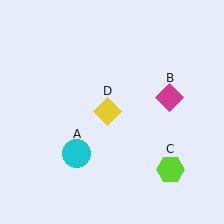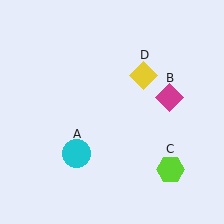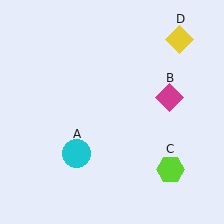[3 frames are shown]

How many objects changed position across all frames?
1 object changed position: yellow diamond (object D).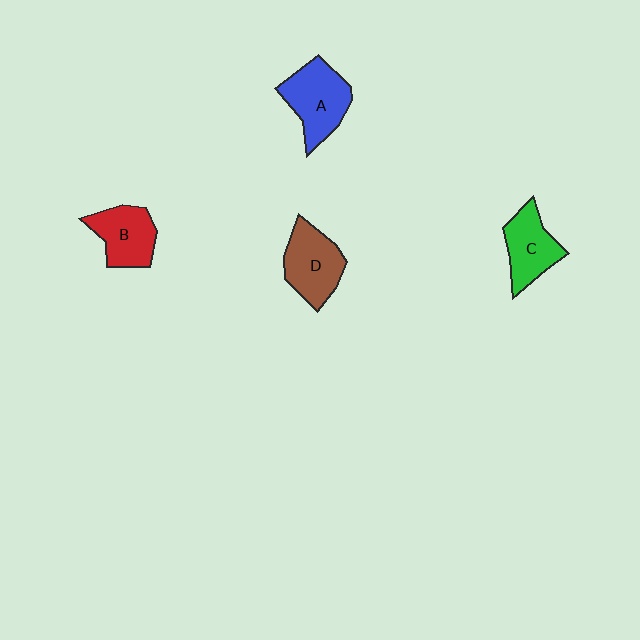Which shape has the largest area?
Shape A (blue).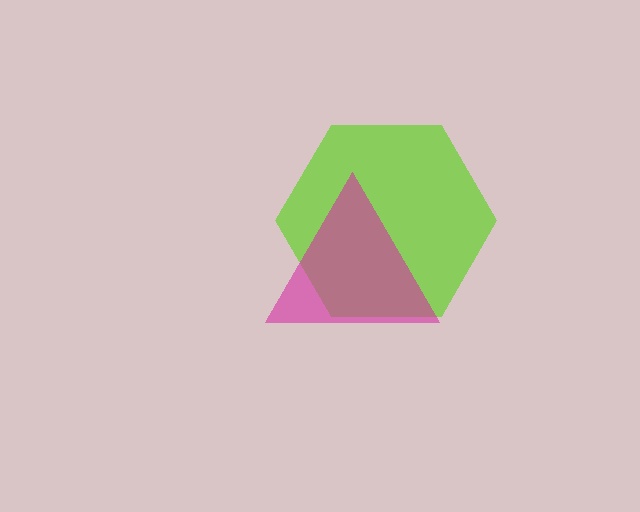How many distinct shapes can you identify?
There are 2 distinct shapes: a lime hexagon, a magenta triangle.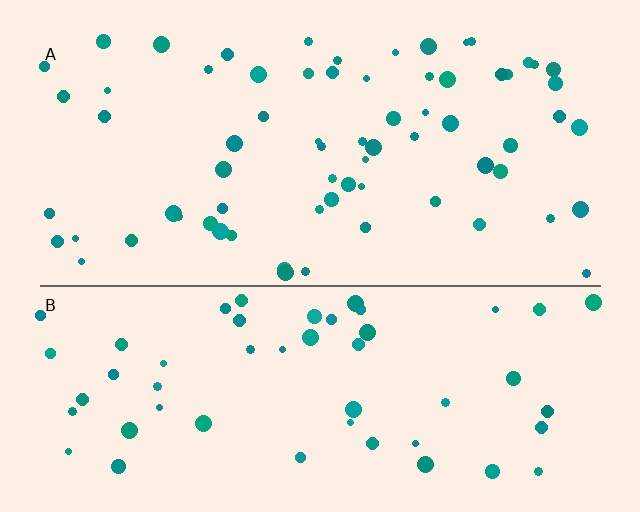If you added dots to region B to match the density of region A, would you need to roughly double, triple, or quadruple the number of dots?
Approximately double.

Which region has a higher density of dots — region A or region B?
A (the top).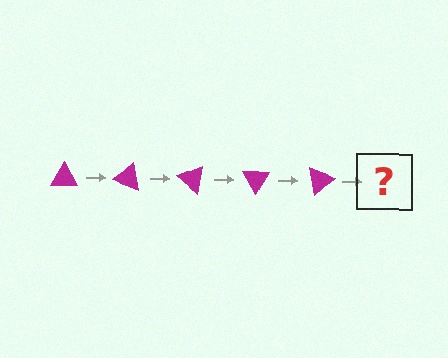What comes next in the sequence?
The next element should be a magenta triangle rotated 100 degrees.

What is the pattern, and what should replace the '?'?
The pattern is that the triangle rotates 20 degrees each step. The '?' should be a magenta triangle rotated 100 degrees.